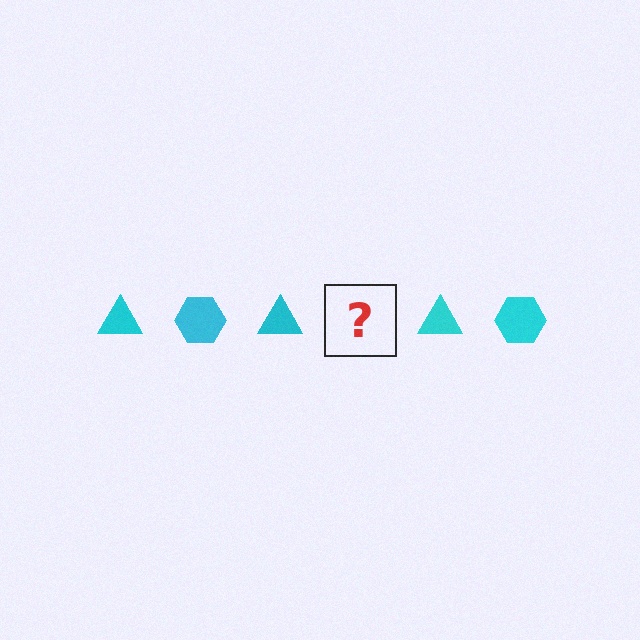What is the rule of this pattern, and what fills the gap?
The rule is that the pattern cycles through triangle, hexagon shapes in cyan. The gap should be filled with a cyan hexagon.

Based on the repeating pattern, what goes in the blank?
The blank should be a cyan hexagon.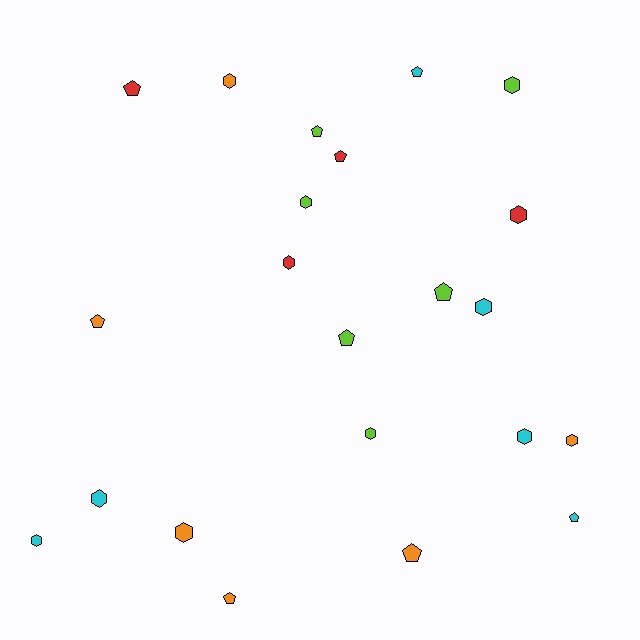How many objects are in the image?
There are 22 objects.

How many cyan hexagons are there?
There are 4 cyan hexagons.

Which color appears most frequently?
Cyan, with 6 objects.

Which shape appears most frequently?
Hexagon, with 12 objects.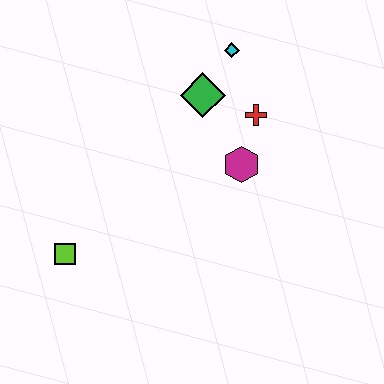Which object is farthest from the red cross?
The lime square is farthest from the red cross.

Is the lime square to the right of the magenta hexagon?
No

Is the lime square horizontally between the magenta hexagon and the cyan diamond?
No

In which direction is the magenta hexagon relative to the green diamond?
The magenta hexagon is below the green diamond.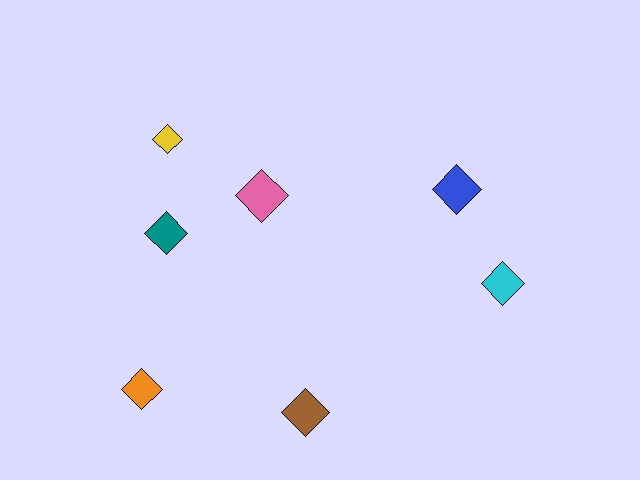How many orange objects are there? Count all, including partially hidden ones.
There is 1 orange object.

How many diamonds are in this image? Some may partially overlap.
There are 7 diamonds.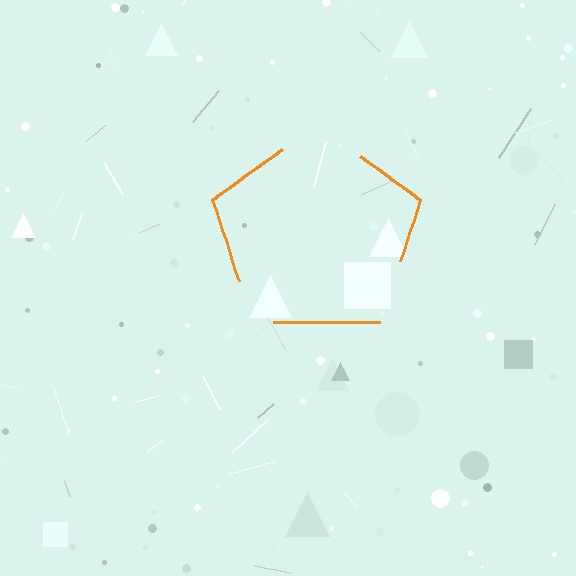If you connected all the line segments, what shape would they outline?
They would outline a pentagon.